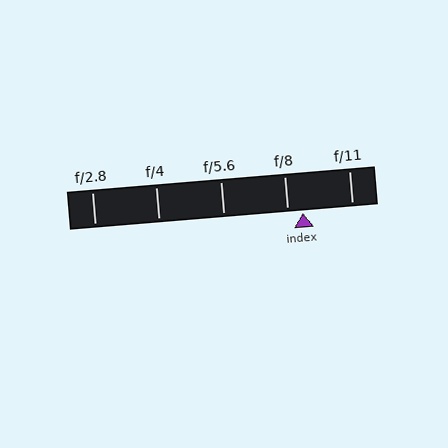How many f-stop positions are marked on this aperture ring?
There are 5 f-stop positions marked.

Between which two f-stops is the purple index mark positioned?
The index mark is between f/8 and f/11.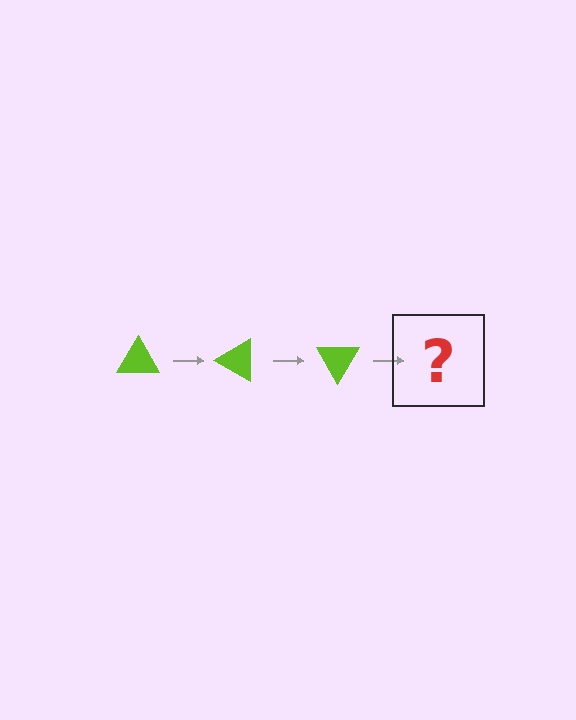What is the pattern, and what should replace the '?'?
The pattern is that the triangle rotates 30 degrees each step. The '?' should be a lime triangle rotated 90 degrees.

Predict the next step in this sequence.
The next step is a lime triangle rotated 90 degrees.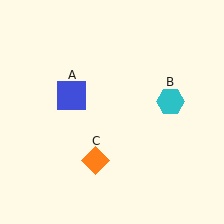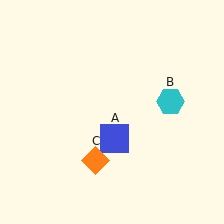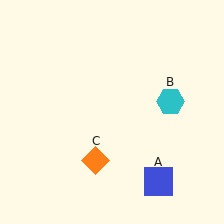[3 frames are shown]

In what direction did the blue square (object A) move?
The blue square (object A) moved down and to the right.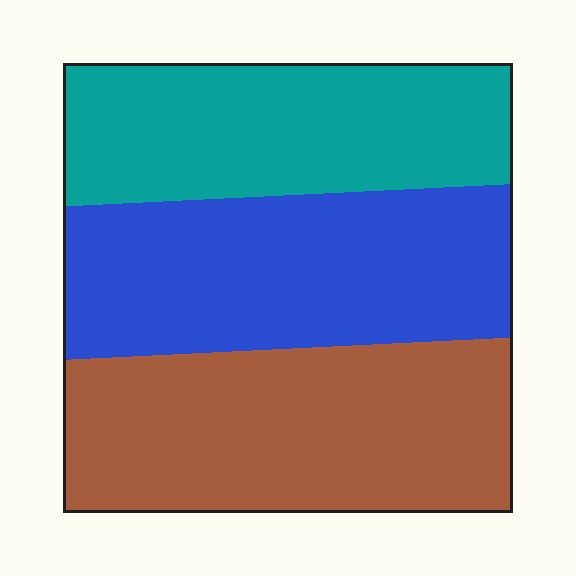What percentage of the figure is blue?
Blue covers roughly 35% of the figure.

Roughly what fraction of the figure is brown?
Brown covers roughly 35% of the figure.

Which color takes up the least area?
Teal, at roughly 30%.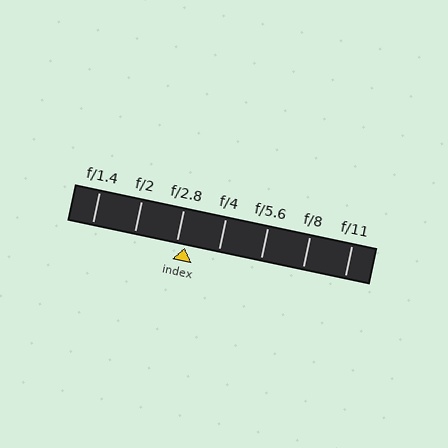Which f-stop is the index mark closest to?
The index mark is closest to f/2.8.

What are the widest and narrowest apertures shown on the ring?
The widest aperture shown is f/1.4 and the narrowest is f/11.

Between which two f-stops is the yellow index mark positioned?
The index mark is between f/2.8 and f/4.